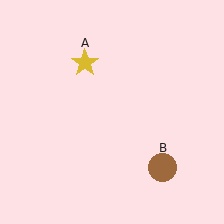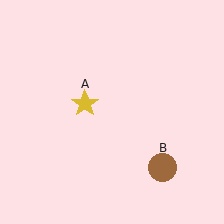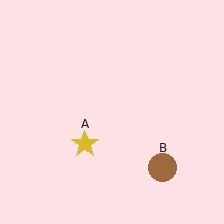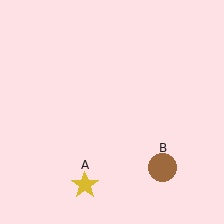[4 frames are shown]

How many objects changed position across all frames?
1 object changed position: yellow star (object A).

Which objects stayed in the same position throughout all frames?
Brown circle (object B) remained stationary.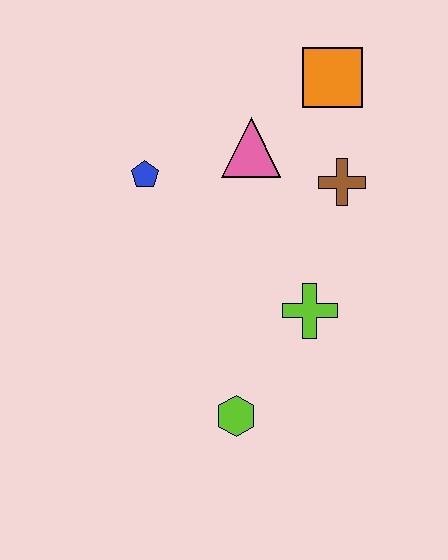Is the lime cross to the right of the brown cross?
No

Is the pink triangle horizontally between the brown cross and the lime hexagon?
Yes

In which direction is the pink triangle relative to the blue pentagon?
The pink triangle is to the right of the blue pentagon.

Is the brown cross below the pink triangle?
Yes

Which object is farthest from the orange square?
The lime hexagon is farthest from the orange square.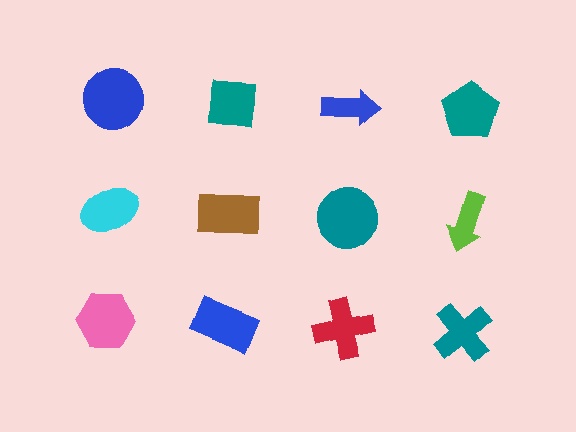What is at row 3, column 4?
A teal cross.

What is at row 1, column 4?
A teal pentagon.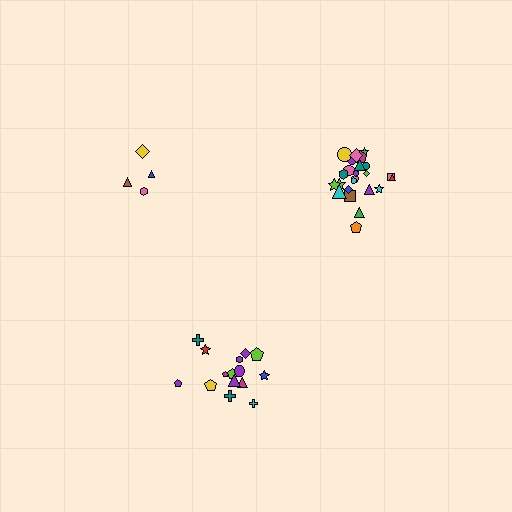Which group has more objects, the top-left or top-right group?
The top-right group.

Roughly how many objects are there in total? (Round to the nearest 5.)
Roughly 45 objects in total.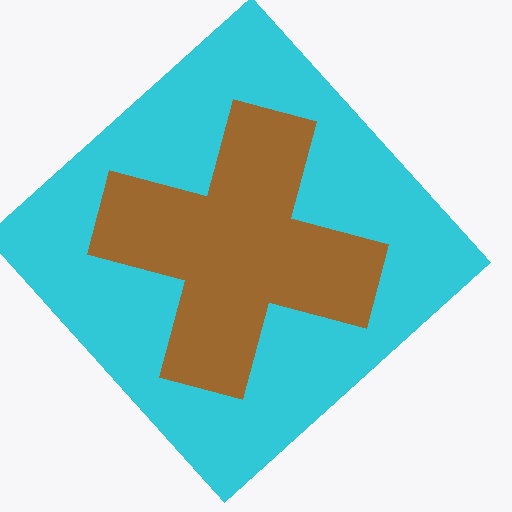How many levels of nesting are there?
2.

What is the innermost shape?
The brown cross.